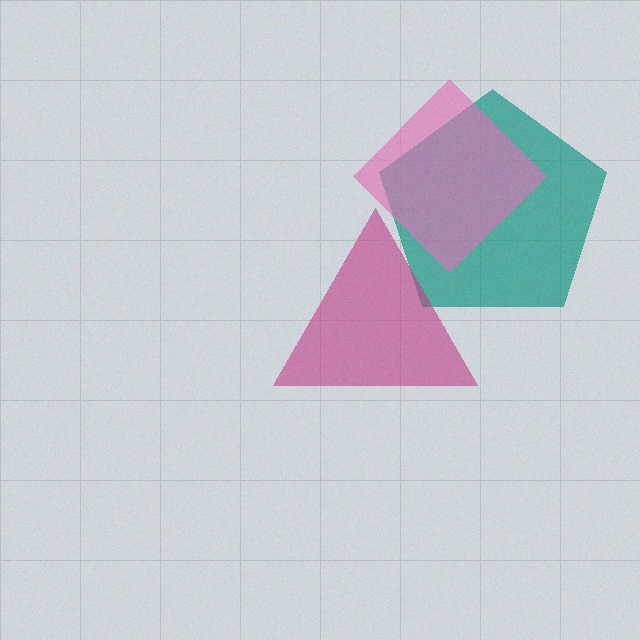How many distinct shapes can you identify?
There are 3 distinct shapes: a teal pentagon, a pink diamond, a magenta triangle.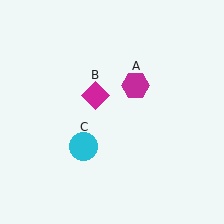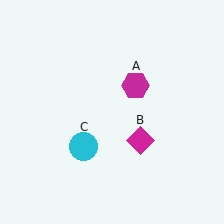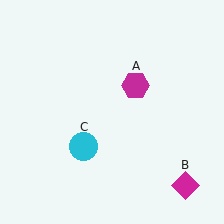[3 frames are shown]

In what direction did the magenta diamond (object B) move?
The magenta diamond (object B) moved down and to the right.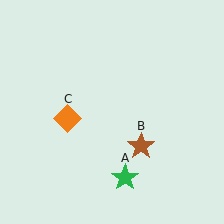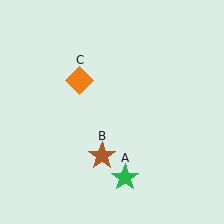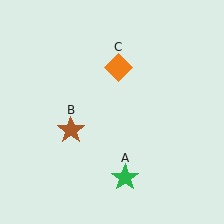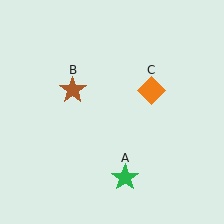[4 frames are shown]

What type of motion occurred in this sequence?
The brown star (object B), orange diamond (object C) rotated clockwise around the center of the scene.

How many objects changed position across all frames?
2 objects changed position: brown star (object B), orange diamond (object C).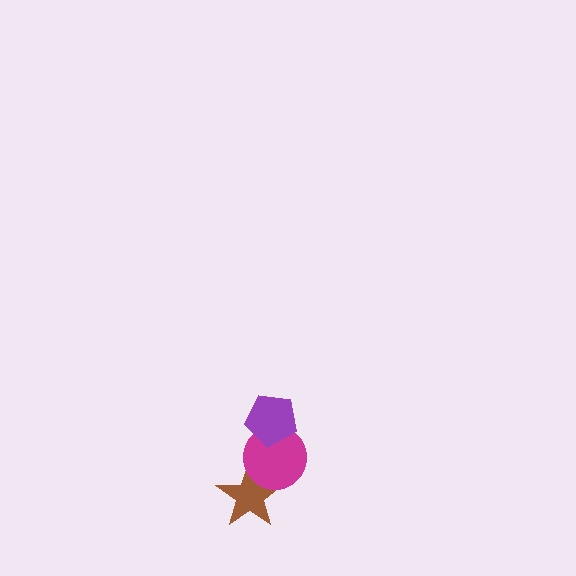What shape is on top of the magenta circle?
The purple pentagon is on top of the magenta circle.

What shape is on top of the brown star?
The magenta circle is on top of the brown star.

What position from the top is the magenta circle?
The magenta circle is 2nd from the top.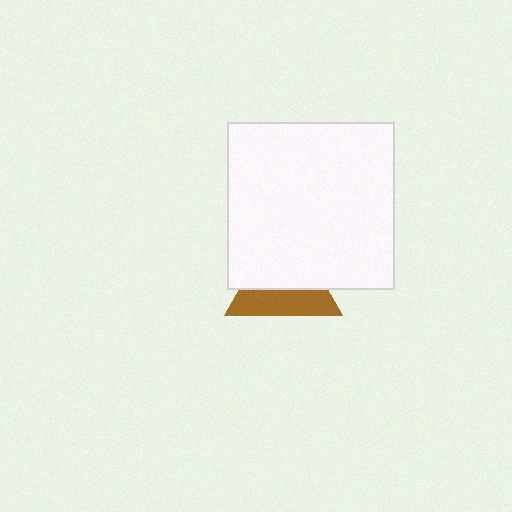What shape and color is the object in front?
The object in front is a white square.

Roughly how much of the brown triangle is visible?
A small part of it is visible (roughly 44%).